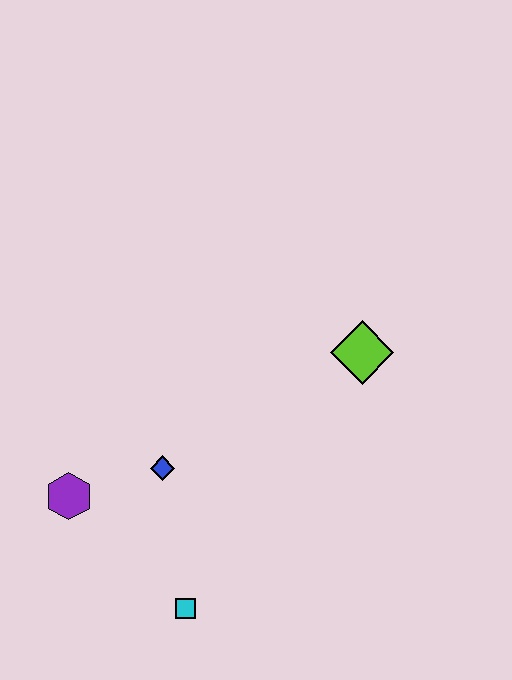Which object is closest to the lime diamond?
The blue diamond is closest to the lime diamond.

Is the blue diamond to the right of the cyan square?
No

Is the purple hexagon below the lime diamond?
Yes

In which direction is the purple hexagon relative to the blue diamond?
The purple hexagon is to the left of the blue diamond.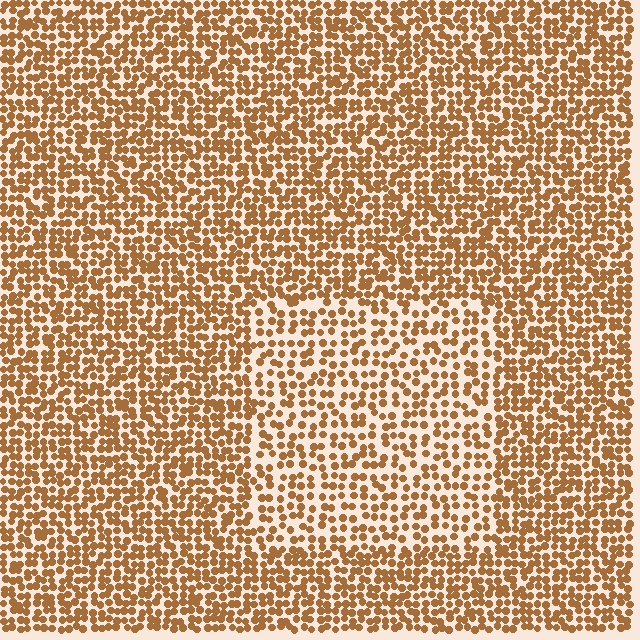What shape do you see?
I see a rectangle.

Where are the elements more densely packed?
The elements are more densely packed outside the rectangle boundary.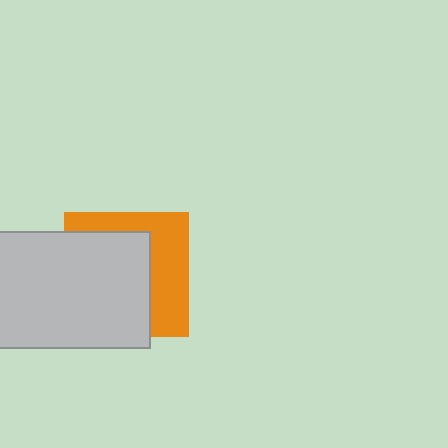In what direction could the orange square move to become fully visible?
The orange square could move right. That would shift it out from behind the light gray rectangle entirely.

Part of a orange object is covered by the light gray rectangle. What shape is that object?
It is a square.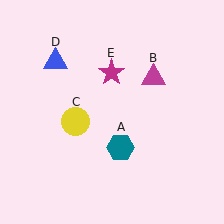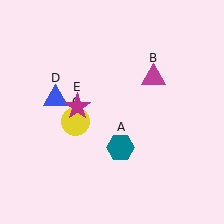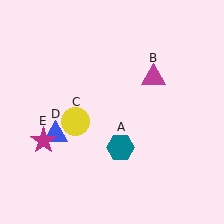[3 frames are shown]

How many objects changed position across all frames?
2 objects changed position: blue triangle (object D), magenta star (object E).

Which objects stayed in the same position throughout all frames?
Teal hexagon (object A) and magenta triangle (object B) and yellow circle (object C) remained stationary.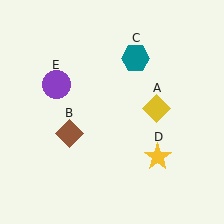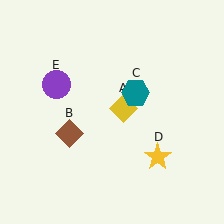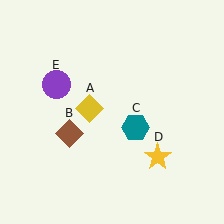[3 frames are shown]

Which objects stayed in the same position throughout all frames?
Brown diamond (object B) and yellow star (object D) and purple circle (object E) remained stationary.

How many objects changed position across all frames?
2 objects changed position: yellow diamond (object A), teal hexagon (object C).